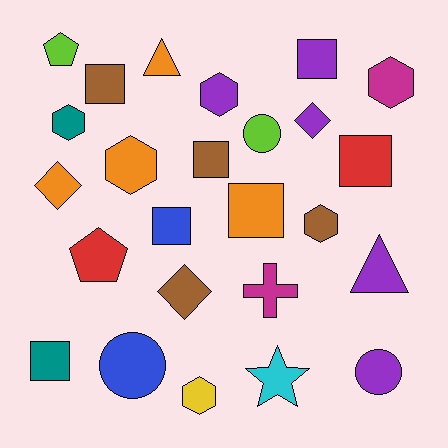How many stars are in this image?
There is 1 star.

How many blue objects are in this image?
There are 2 blue objects.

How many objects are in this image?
There are 25 objects.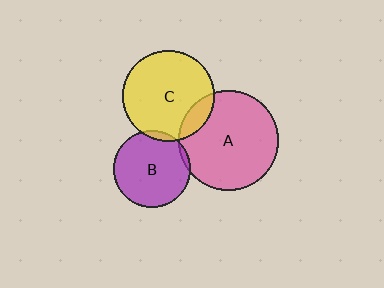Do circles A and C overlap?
Yes.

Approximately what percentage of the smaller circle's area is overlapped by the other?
Approximately 15%.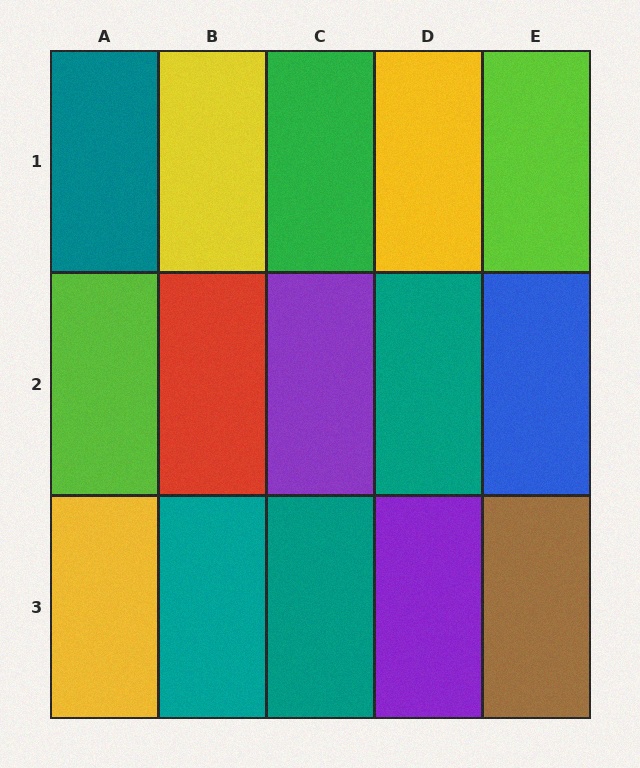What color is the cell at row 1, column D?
Yellow.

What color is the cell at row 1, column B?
Yellow.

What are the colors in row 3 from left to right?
Yellow, teal, teal, purple, brown.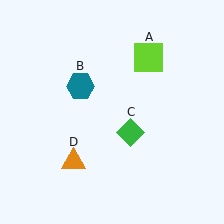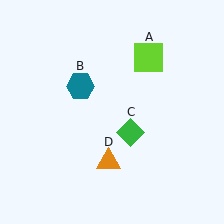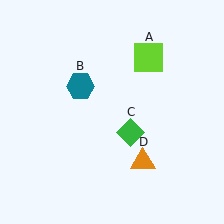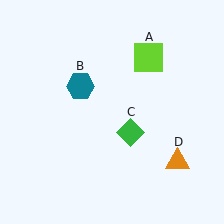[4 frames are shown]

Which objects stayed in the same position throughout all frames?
Lime square (object A) and teal hexagon (object B) and green diamond (object C) remained stationary.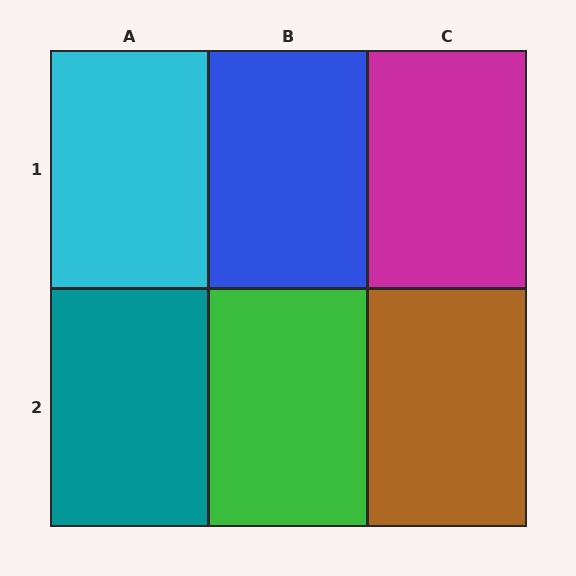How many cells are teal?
1 cell is teal.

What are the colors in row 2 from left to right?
Teal, green, brown.